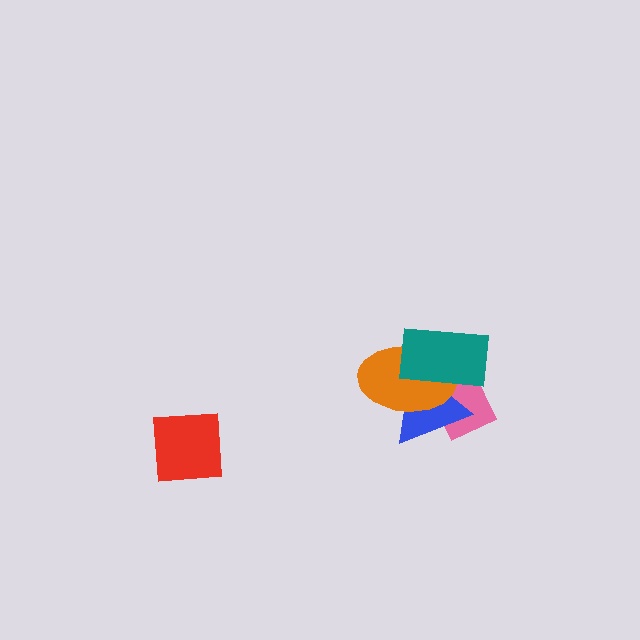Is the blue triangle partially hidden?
Yes, it is partially covered by another shape.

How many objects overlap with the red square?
0 objects overlap with the red square.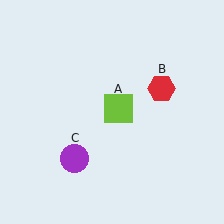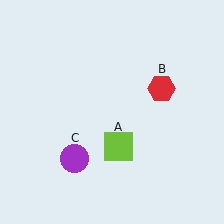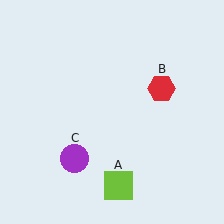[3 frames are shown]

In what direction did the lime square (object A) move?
The lime square (object A) moved down.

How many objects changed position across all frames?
1 object changed position: lime square (object A).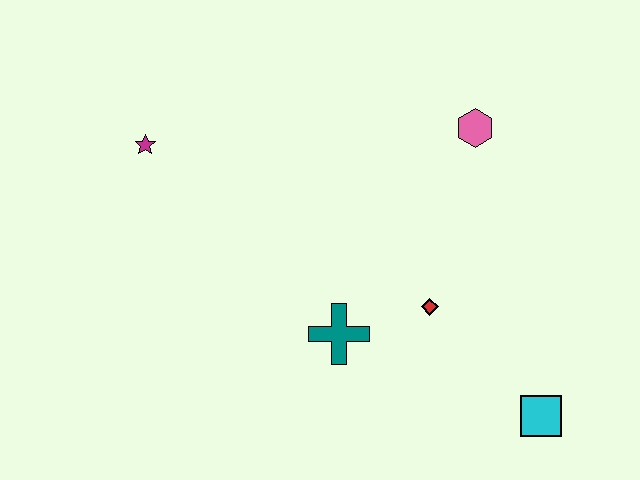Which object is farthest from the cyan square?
The magenta star is farthest from the cyan square.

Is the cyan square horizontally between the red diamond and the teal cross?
No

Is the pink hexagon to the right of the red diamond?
Yes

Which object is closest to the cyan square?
The red diamond is closest to the cyan square.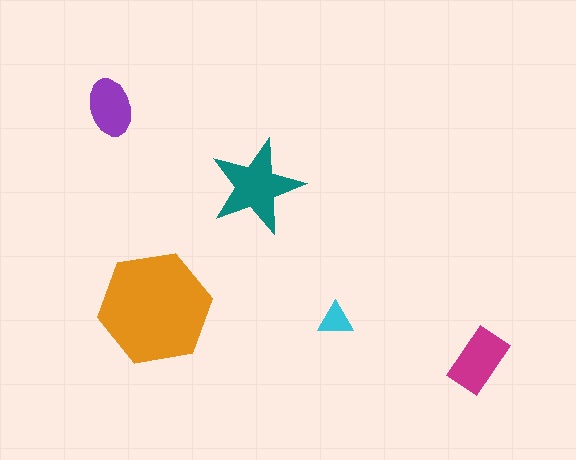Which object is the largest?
The orange hexagon.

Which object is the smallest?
The cyan triangle.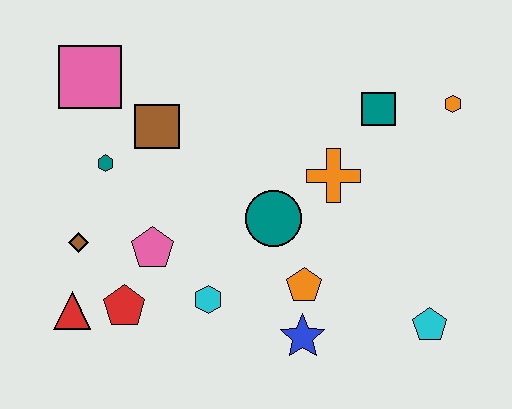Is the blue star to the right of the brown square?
Yes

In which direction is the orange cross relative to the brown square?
The orange cross is to the right of the brown square.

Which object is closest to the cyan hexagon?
The pink pentagon is closest to the cyan hexagon.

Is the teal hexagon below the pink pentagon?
No